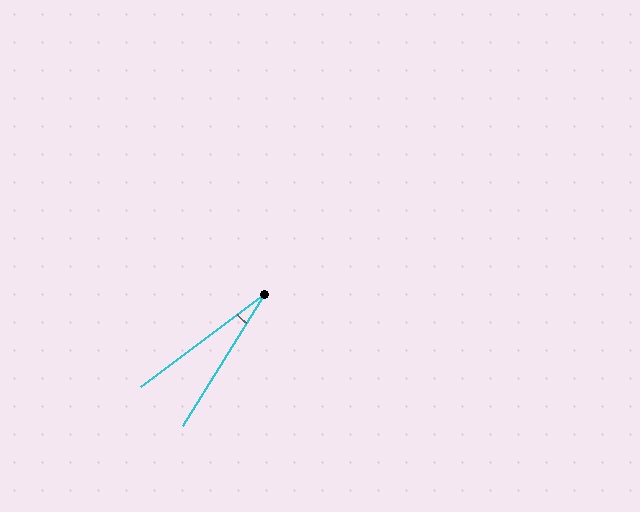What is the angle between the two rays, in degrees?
Approximately 21 degrees.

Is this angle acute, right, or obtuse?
It is acute.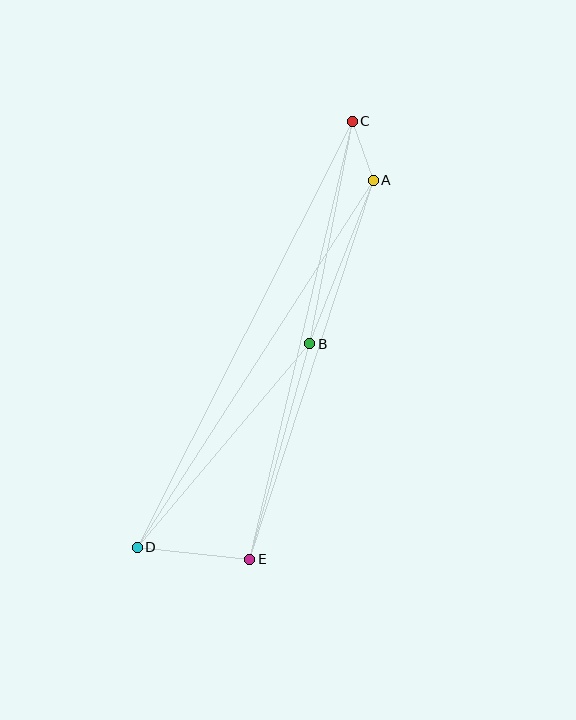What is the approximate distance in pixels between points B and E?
The distance between B and E is approximately 224 pixels.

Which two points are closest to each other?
Points A and C are closest to each other.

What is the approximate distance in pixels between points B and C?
The distance between B and C is approximately 227 pixels.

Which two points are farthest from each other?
Points C and D are farthest from each other.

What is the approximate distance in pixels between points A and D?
The distance between A and D is approximately 436 pixels.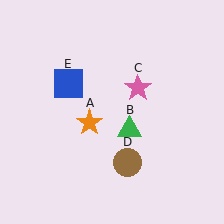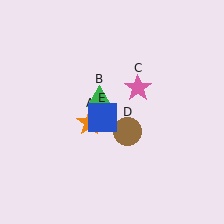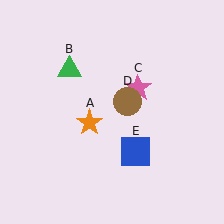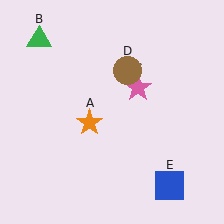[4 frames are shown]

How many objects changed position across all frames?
3 objects changed position: green triangle (object B), brown circle (object D), blue square (object E).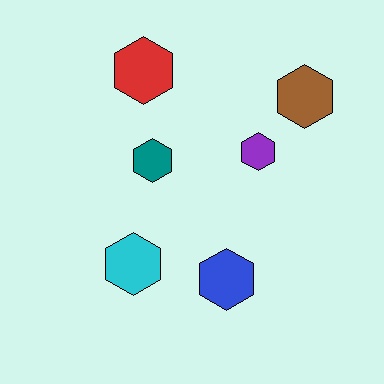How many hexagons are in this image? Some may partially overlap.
There are 6 hexagons.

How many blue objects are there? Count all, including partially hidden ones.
There is 1 blue object.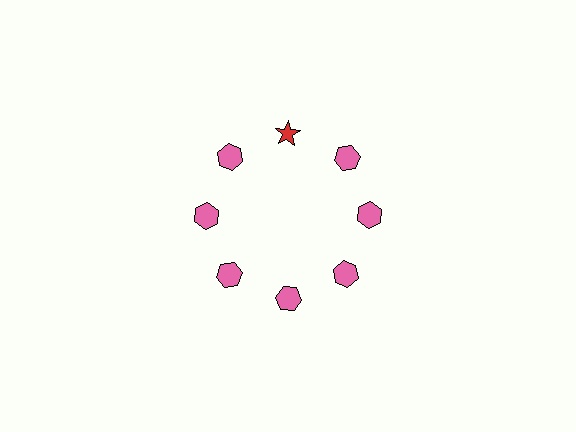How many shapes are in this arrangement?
There are 8 shapes arranged in a ring pattern.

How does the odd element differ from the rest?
It differs in both color (red instead of pink) and shape (star instead of hexagon).